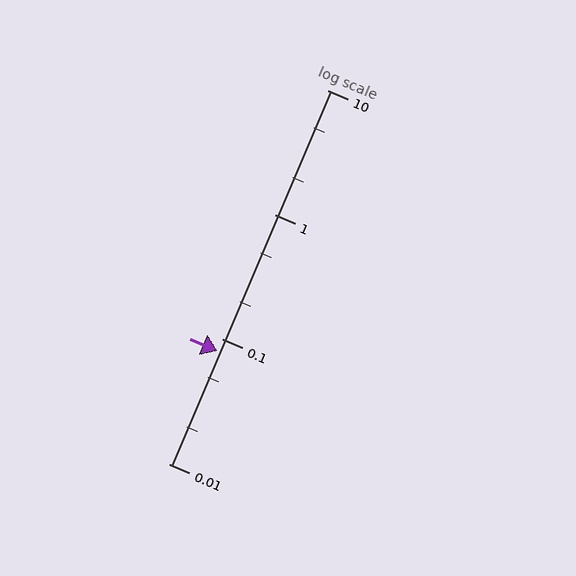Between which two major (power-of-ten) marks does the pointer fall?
The pointer is between 0.01 and 0.1.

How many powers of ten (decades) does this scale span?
The scale spans 3 decades, from 0.01 to 10.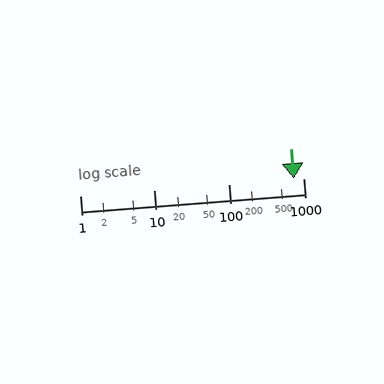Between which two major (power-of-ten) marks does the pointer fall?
The pointer is between 100 and 1000.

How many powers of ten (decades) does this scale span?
The scale spans 3 decades, from 1 to 1000.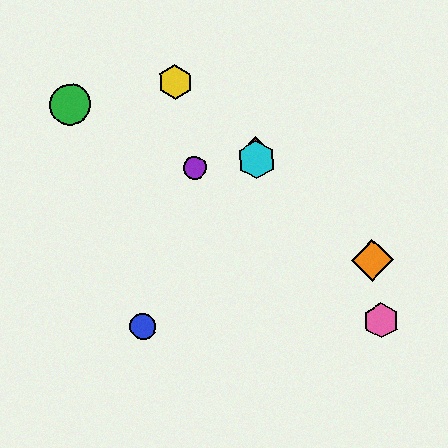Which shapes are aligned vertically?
The red diamond, the cyan hexagon are aligned vertically.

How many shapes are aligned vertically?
2 shapes (the red diamond, the cyan hexagon) are aligned vertically.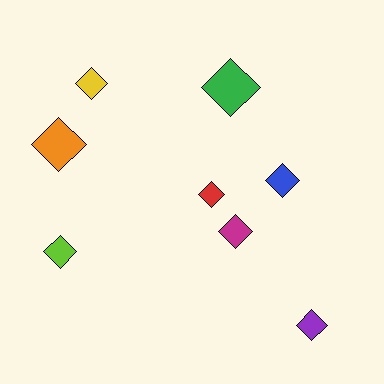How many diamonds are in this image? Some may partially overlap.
There are 8 diamonds.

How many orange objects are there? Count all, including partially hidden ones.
There is 1 orange object.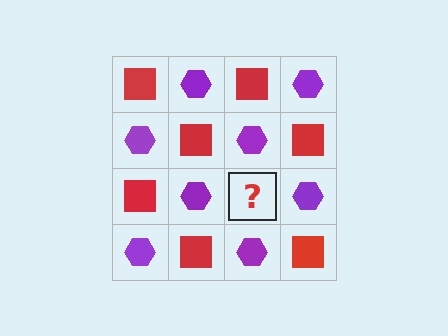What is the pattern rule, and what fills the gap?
The rule is that it alternates red square and purple hexagon in a checkerboard pattern. The gap should be filled with a red square.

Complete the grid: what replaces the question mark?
The question mark should be replaced with a red square.